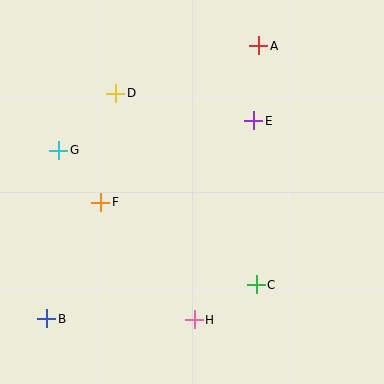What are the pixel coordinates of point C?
Point C is at (256, 285).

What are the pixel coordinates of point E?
Point E is at (254, 121).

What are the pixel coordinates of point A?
Point A is at (259, 46).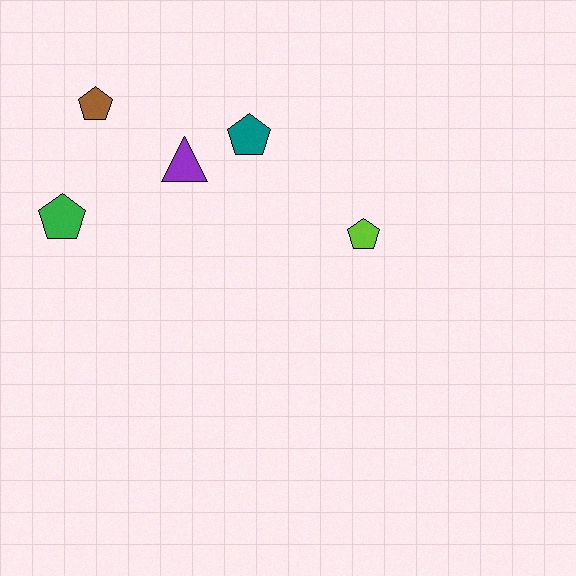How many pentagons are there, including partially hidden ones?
There are 4 pentagons.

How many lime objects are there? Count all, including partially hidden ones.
There is 1 lime object.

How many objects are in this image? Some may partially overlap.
There are 5 objects.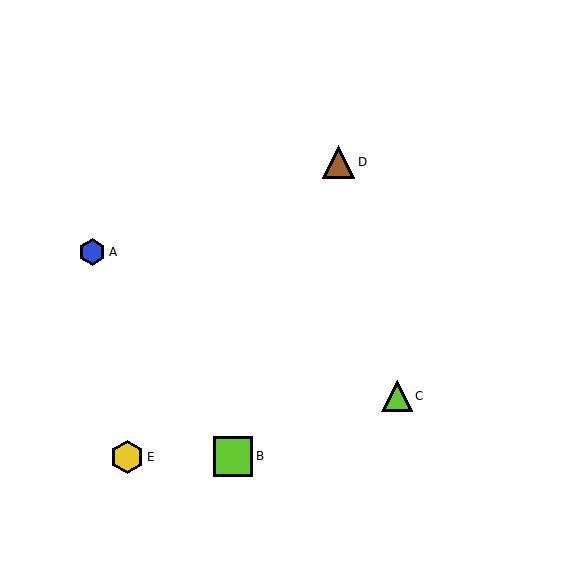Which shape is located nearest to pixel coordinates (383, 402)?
The lime triangle (labeled C) at (397, 396) is nearest to that location.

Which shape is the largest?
The lime square (labeled B) is the largest.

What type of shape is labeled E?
Shape E is a yellow hexagon.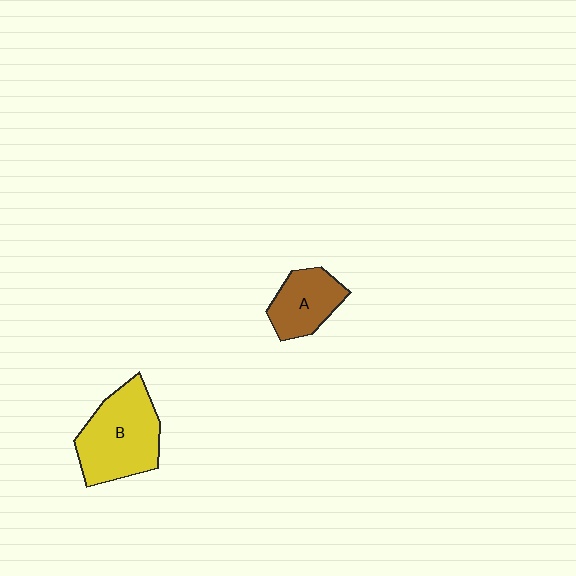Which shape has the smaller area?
Shape A (brown).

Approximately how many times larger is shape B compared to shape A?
Approximately 1.6 times.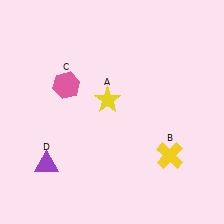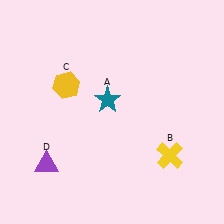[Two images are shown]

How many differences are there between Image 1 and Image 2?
There are 2 differences between the two images.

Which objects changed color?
A changed from yellow to teal. C changed from pink to yellow.